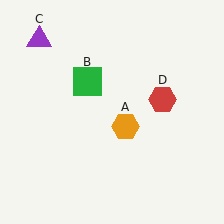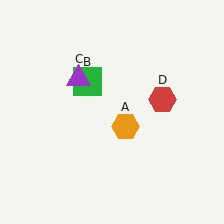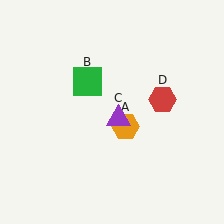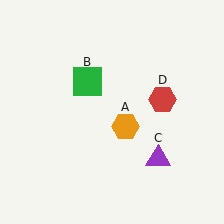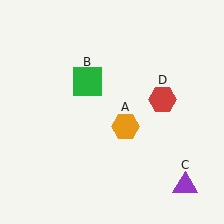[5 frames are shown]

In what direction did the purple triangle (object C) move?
The purple triangle (object C) moved down and to the right.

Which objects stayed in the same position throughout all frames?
Orange hexagon (object A) and green square (object B) and red hexagon (object D) remained stationary.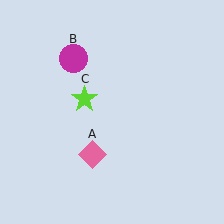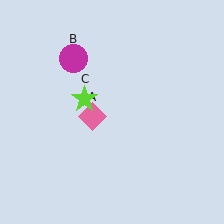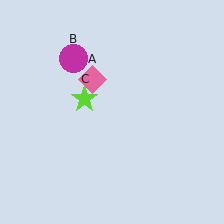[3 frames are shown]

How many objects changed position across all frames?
1 object changed position: pink diamond (object A).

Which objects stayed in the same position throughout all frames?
Magenta circle (object B) and lime star (object C) remained stationary.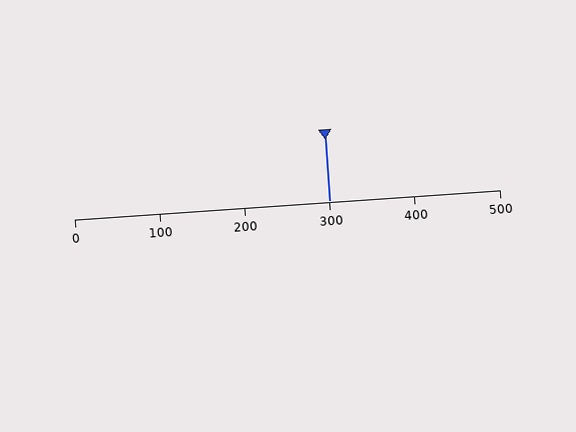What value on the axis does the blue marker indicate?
The marker indicates approximately 300.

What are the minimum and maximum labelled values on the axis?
The axis runs from 0 to 500.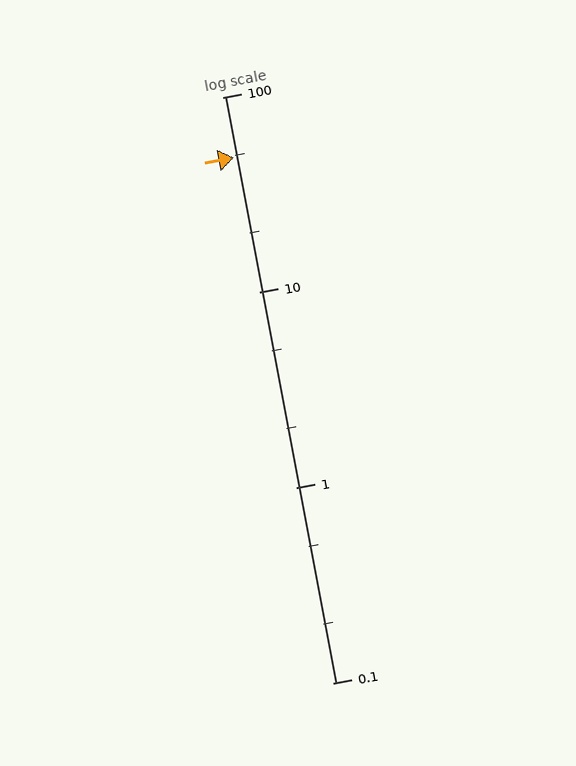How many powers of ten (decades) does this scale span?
The scale spans 3 decades, from 0.1 to 100.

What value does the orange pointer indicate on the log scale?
The pointer indicates approximately 49.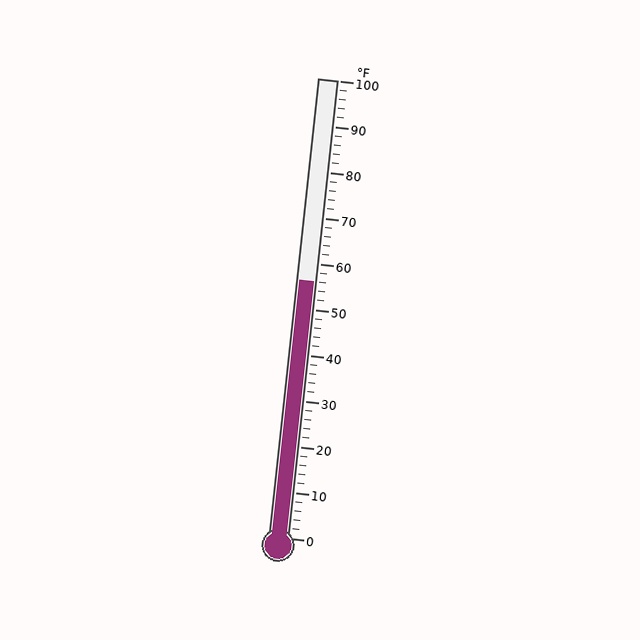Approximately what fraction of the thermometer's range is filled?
The thermometer is filled to approximately 55% of its range.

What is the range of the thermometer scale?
The thermometer scale ranges from 0°F to 100°F.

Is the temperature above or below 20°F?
The temperature is above 20°F.